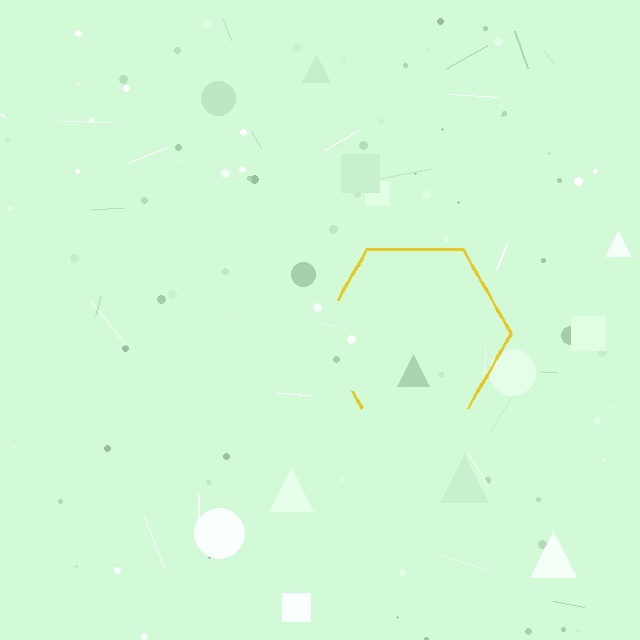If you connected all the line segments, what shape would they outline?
They would outline a hexagon.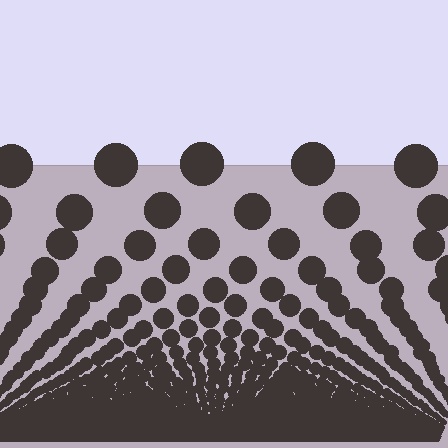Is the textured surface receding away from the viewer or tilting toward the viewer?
The surface appears to tilt toward the viewer. Texture elements get larger and sparser toward the top.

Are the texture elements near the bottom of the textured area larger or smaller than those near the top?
Smaller. The gradient is inverted — elements near the bottom are smaller and denser.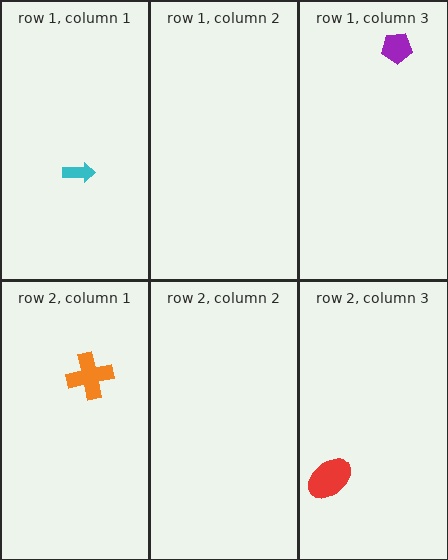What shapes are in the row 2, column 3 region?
The red ellipse.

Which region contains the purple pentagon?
The row 1, column 3 region.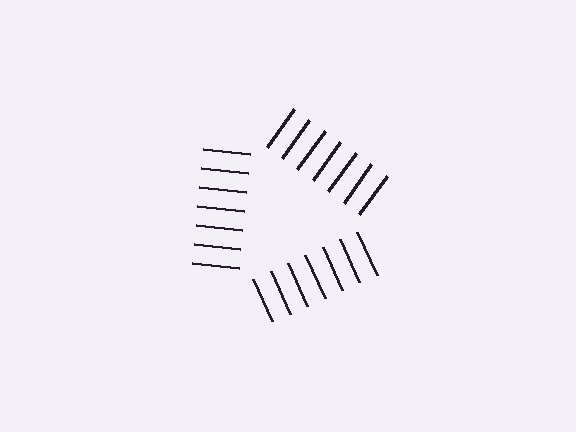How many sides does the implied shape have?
3 sides — the line-ends trace a triangle.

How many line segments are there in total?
21 — 7 along each of the 3 edges.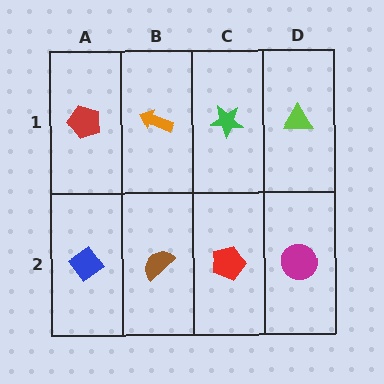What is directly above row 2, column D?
A lime triangle.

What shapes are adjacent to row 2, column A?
A red pentagon (row 1, column A), a brown semicircle (row 2, column B).